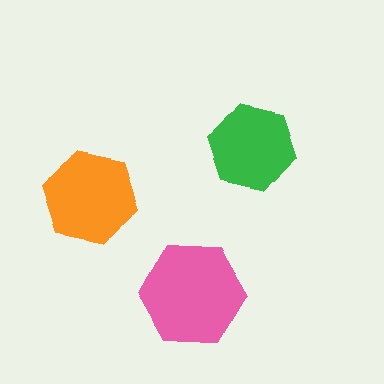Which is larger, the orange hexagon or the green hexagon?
The orange one.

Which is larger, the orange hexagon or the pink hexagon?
The pink one.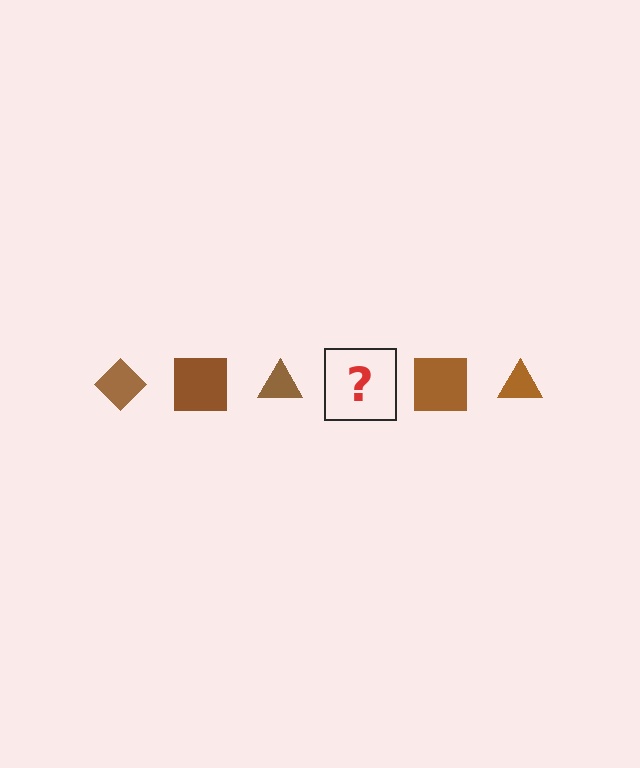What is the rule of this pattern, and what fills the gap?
The rule is that the pattern cycles through diamond, square, triangle shapes in brown. The gap should be filled with a brown diamond.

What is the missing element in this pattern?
The missing element is a brown diamond.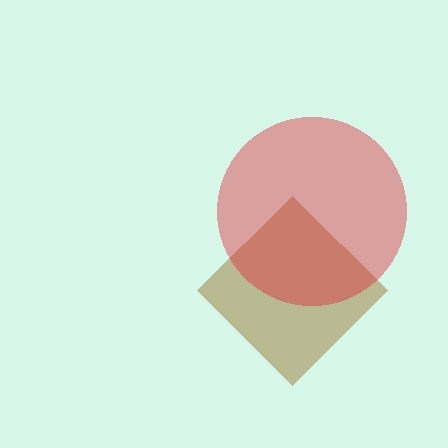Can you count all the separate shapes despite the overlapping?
Yes, there are 2 separate shapes.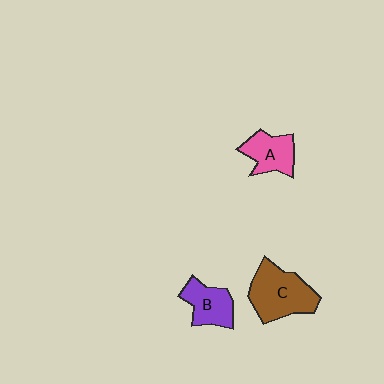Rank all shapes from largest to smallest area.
From largest to smallest: C (brown), B (purple), A (pink).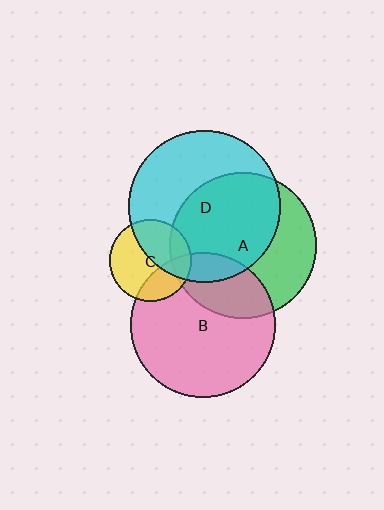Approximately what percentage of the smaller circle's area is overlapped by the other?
Approximately 45%.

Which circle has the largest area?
Circle D (cyan).